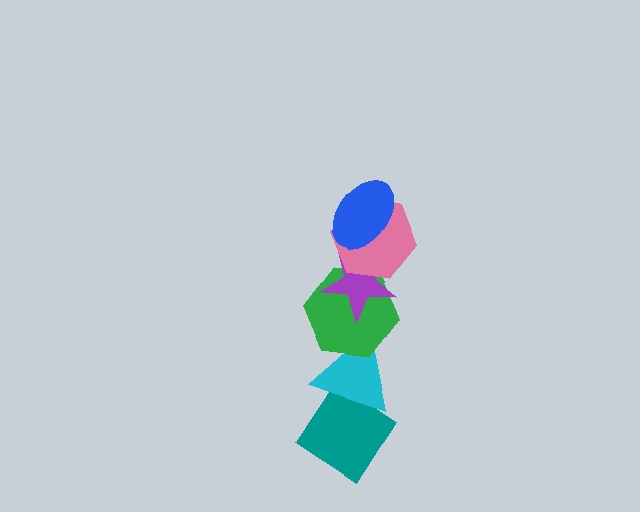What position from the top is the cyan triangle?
The cyan triangle is 5th from the top.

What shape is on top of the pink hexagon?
The blue ellipse is on top of the pink hexagon.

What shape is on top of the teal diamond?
The cyan triangle is on top of the teal diamond.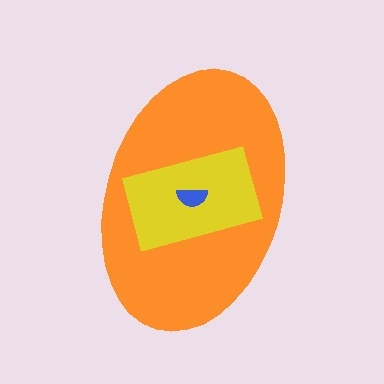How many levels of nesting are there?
3.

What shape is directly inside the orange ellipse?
The yellow rectangle.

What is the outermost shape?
The orange ellipse.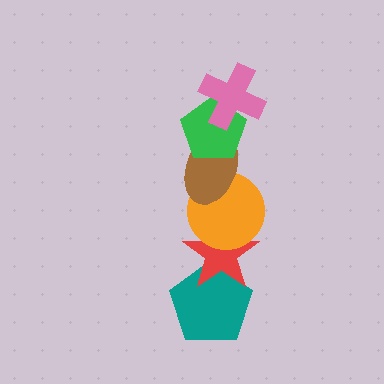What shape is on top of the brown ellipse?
The green pentagon is on top of the brown ellipse.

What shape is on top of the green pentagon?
The pink cross is on top of the green pentagon.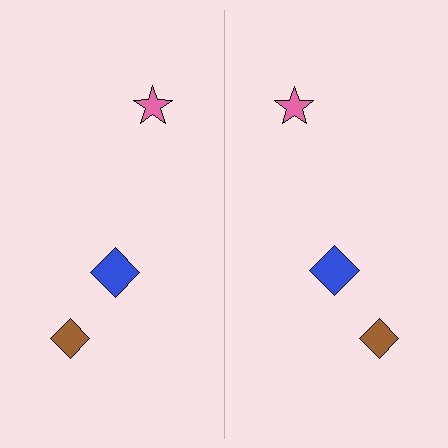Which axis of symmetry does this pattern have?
The pattern has a vertical axis of symmetry running through the center of the image.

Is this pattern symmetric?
Yes, this pattern has bilateral (reflection) symmetry.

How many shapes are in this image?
There are 6 shapes in this image.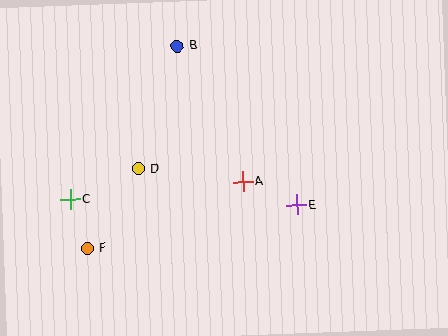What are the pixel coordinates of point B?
Point B is at (177, 46).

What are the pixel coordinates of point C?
Point C is at (70, 200).